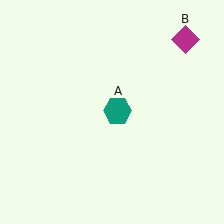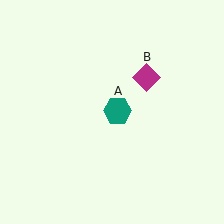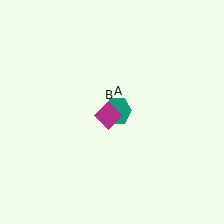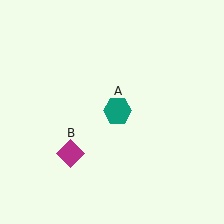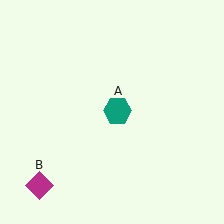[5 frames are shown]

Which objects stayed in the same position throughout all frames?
Teal hexagon (object A) remained stationary.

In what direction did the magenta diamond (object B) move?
The magenta diamond (object B) moved down and to the left.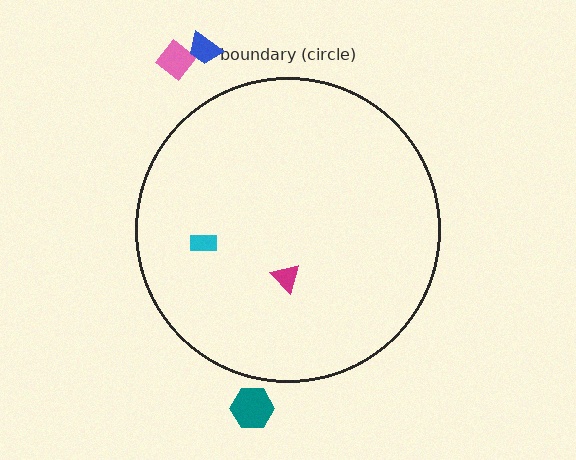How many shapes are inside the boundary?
2 inside, 3 outside.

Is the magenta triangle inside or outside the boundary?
Inside.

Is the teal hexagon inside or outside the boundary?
Outside.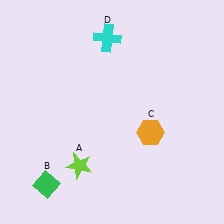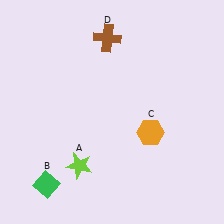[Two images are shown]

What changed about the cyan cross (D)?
In Image 1, D is cyan. In Image 2, it changed to brown.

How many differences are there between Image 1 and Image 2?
There is 1 difference between the two images.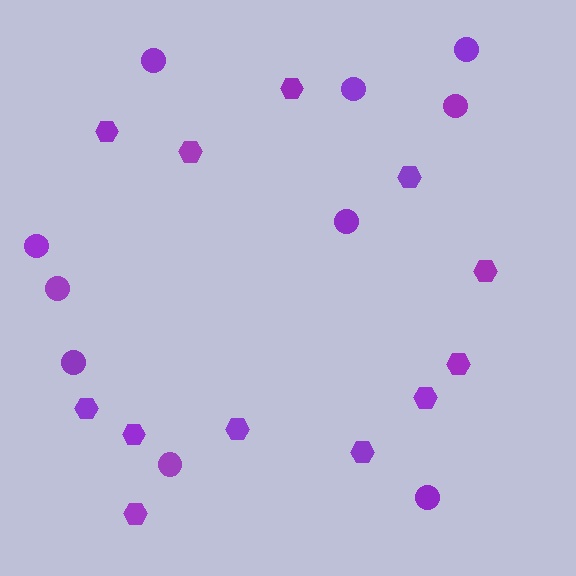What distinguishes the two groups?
There are 2 groups: one group of hexagons (12) and one group of circles (10).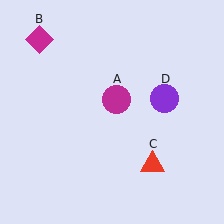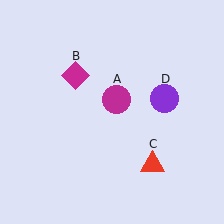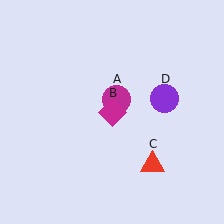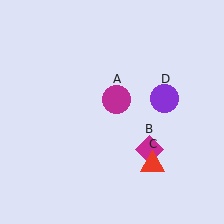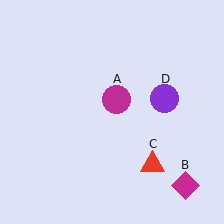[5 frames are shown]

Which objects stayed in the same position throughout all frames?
Magenta circle (object A) and red triangle (object C) and purple circle (object D) remained stationary.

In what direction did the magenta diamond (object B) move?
The magenta diamond (object B) moved down and to the right.